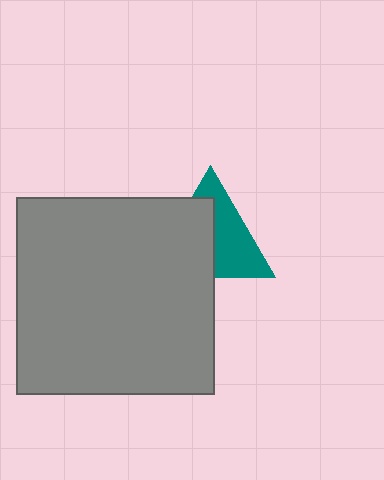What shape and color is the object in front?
The object in front is a gray square.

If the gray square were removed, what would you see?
You would see the complete teal triangle.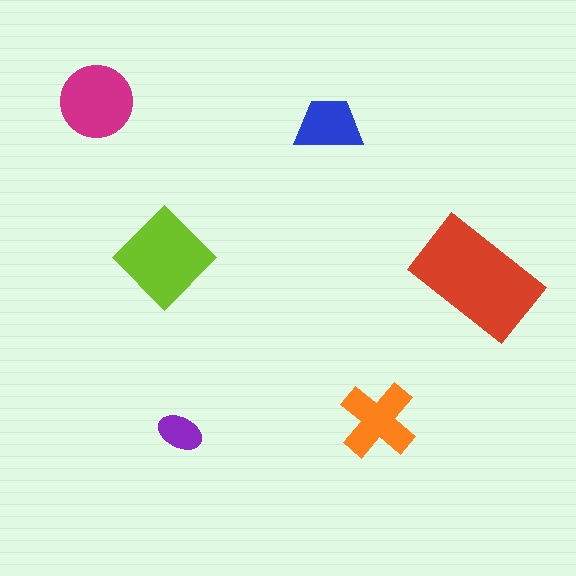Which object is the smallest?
The purple ellipse.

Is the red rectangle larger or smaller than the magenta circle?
Larger.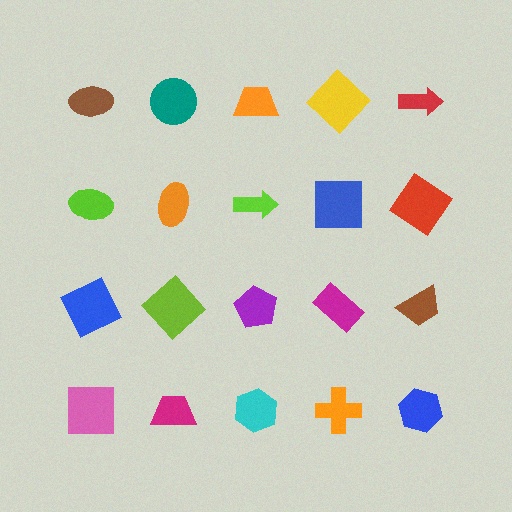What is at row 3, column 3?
A purple pentagon.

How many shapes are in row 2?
5 shapes.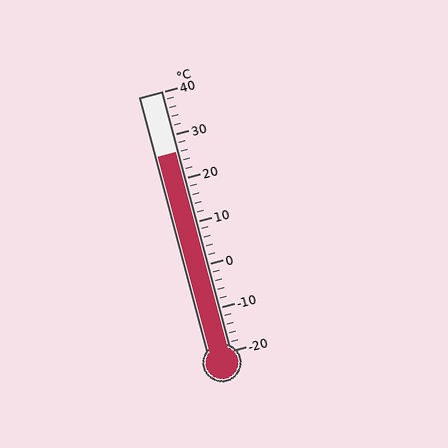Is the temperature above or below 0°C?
The temperature is above 0°C.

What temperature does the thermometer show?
The thermometer shows approximately 26°C.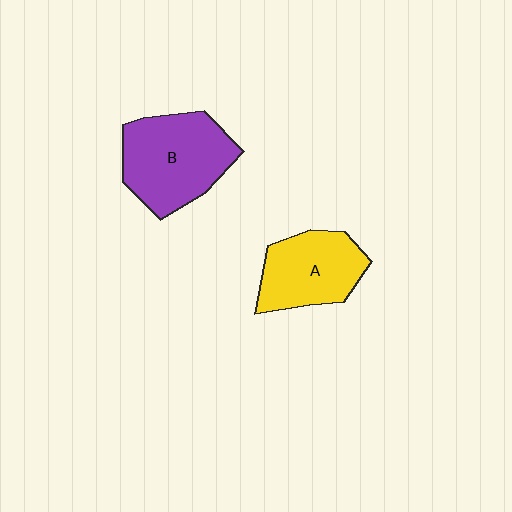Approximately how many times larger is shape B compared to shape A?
Approximately 1.3 times.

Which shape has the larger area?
Shape B (purple).